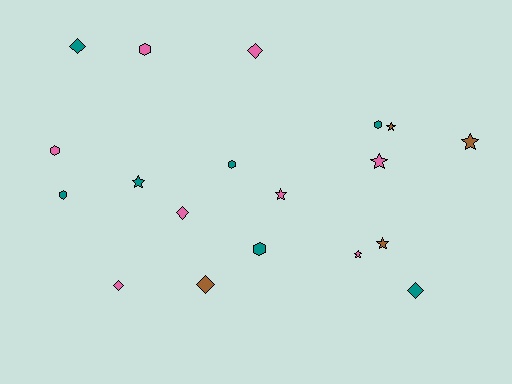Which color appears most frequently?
Pink, with 8 objects.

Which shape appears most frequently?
Star, with 7 objects.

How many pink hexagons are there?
There are 2 pink hexagons.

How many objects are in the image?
There are 19 objects.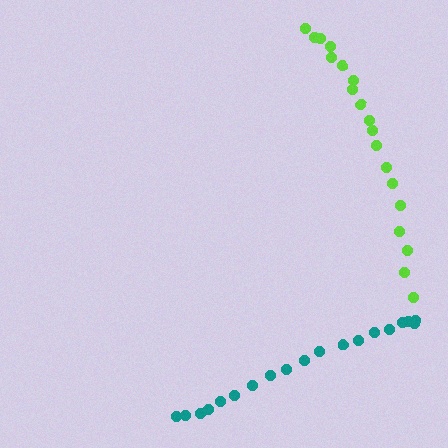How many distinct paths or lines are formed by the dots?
There are 2 distinct paths.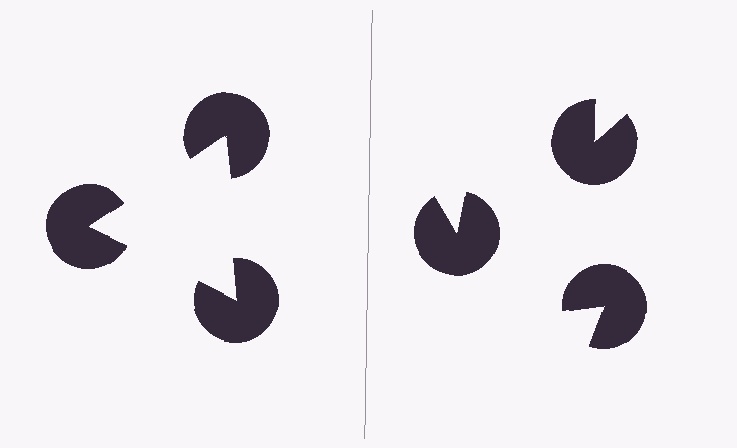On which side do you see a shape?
An illusory triangle appears on the left side. On the right side the wedge cuts are rotated, so no coherent shape forms.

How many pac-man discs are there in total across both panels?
6 — 3 on each side.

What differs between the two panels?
The pac-man discs are positioned identically on both sides; only the wedge orientations differ. On the left they align to a triangle; on the right they are misaligned.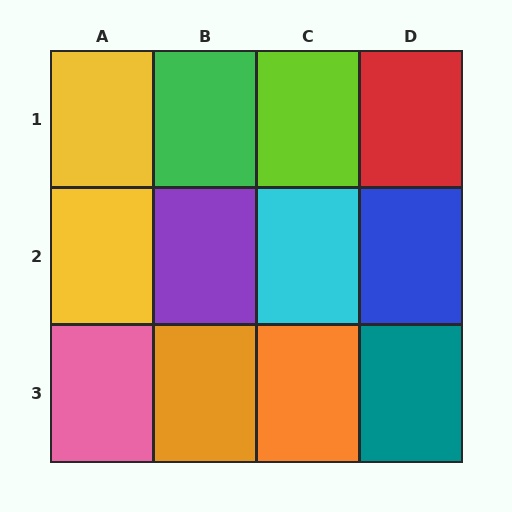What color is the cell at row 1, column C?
Lime.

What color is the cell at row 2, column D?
Blue.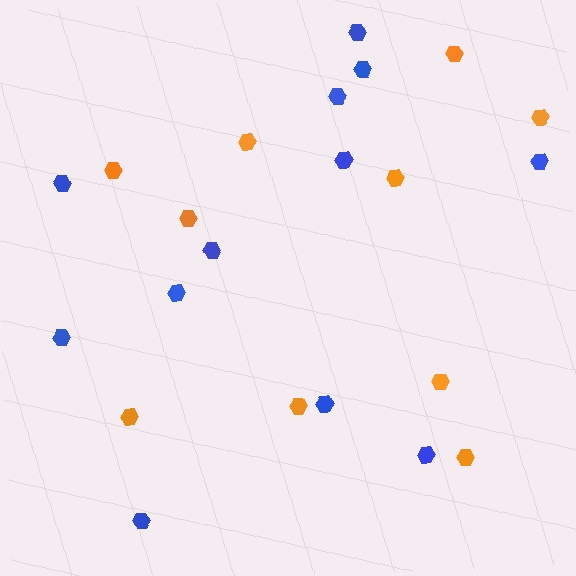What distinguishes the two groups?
There are 2 groups: one group of orange hexagons (10) and one group of blue hexagons (12).